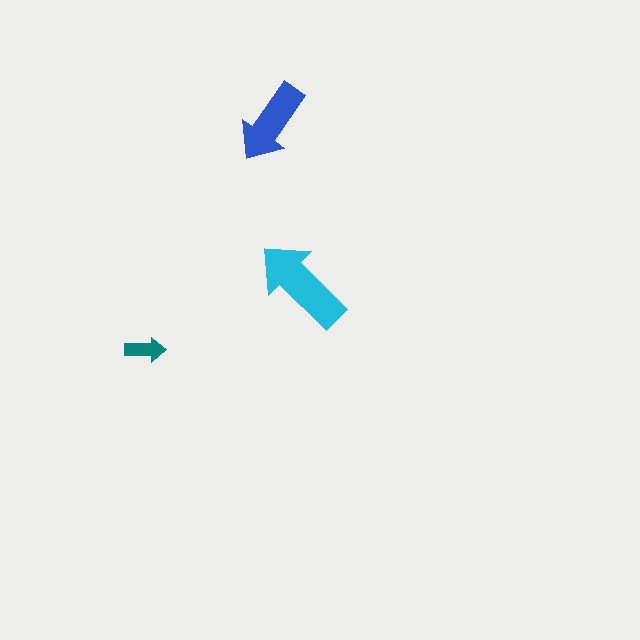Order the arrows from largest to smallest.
the cyan one, the blue one, the teal one.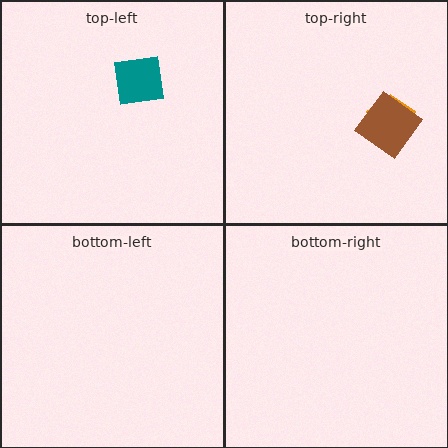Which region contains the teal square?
The top-left region.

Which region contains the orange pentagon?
The top-right region.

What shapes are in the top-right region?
The orange pentagon, the brown diamond.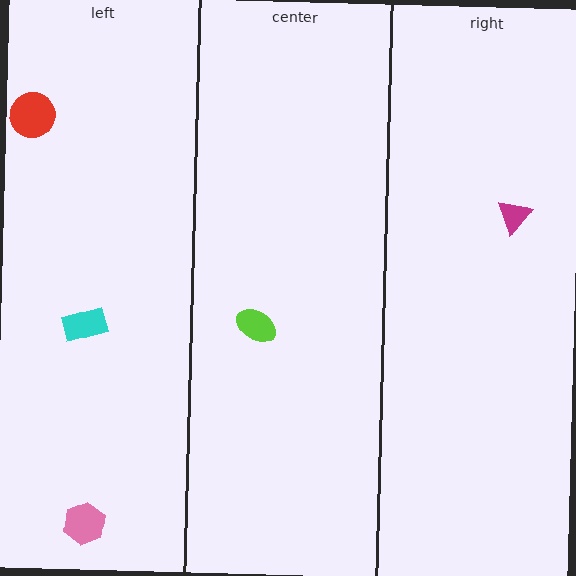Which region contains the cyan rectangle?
The left region.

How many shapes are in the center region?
1.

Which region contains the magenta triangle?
The right region.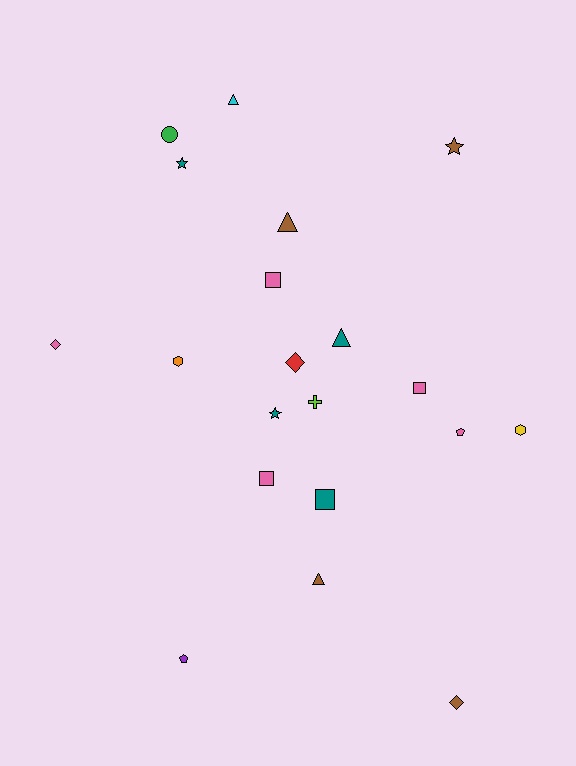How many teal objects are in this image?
There are 4 teal objects.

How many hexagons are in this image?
There are 2 hexagons.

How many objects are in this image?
There are 20 objects.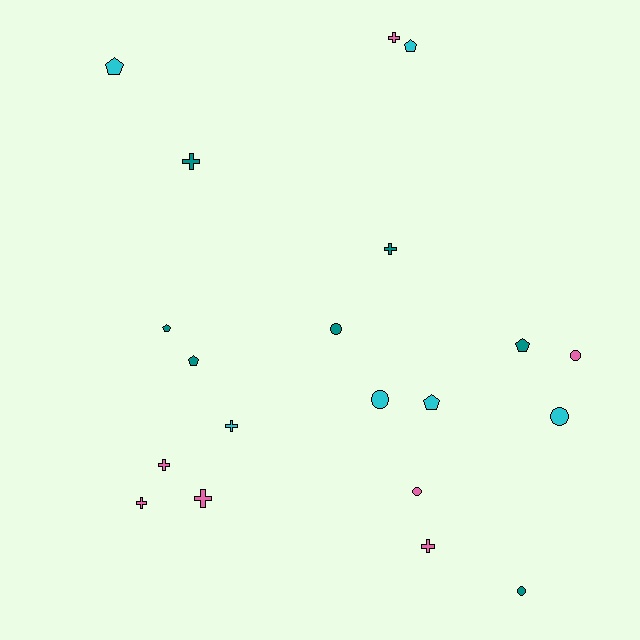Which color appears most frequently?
Pink, with 7 objects.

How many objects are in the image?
There are 20 objects.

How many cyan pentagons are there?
There are 3 cyan pentagons.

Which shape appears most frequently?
Cross, with 8 objects.